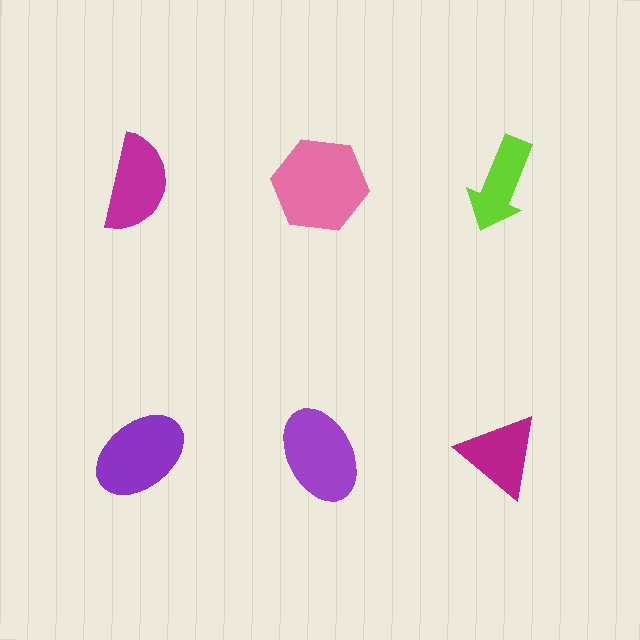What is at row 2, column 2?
A purple ellipse.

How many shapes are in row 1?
3 shapes.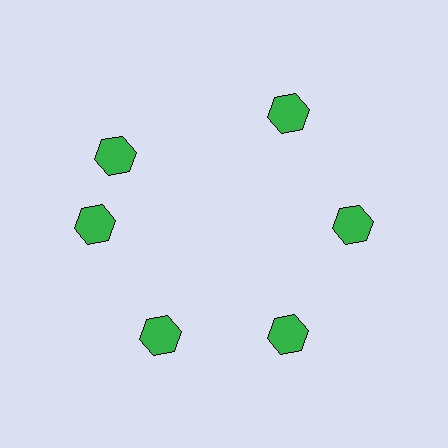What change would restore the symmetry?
The symmetry would be restored by rotating it back into even spacing with its neighbors so that all 6 hexagons sit at equal angles and equal distance from the center.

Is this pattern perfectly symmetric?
No. The 6 green hexagons are arranged in a ring, but one element near the 11 o'clock position is rotated out of alignment along the ring, breaking the 6-fold rotational symmetry.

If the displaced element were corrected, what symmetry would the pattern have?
It would have 6-fold rotational symmetry — the pattern would map onto itself every 60 degrees.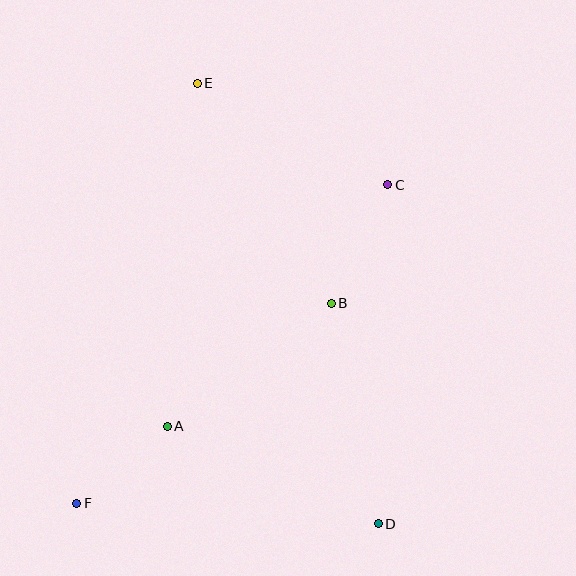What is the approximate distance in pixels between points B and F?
The distance between B and F is approximately 323 pixels.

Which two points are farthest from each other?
Points D and E are farthest from each other.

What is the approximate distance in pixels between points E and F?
The distance between E and F is approximately 437 pixels.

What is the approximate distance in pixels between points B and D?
The distance between B and D is approximately 226 pixels.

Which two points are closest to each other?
Points A and F are closest to each other.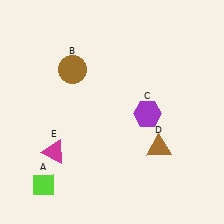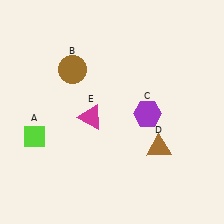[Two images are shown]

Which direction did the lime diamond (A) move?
The lime diamond (A) moved up.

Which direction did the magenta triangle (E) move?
The magenta triangle (E) moved right.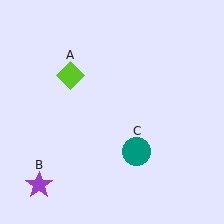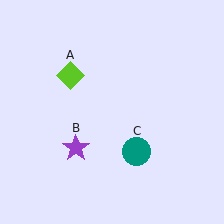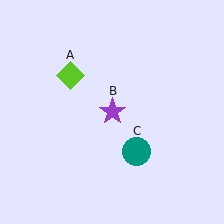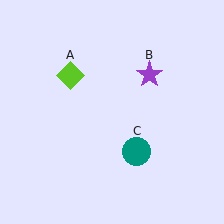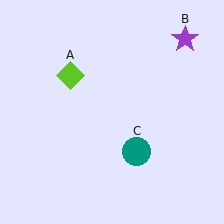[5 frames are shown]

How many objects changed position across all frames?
1 object changed position: purple star (object B).